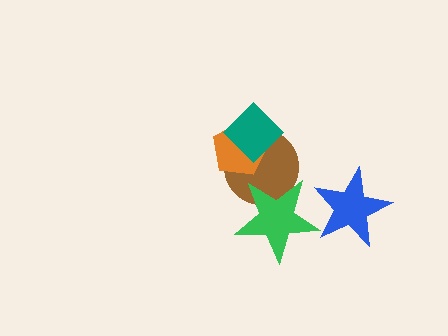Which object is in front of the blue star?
The green star is in front of the blue star.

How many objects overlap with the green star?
2 objects overlap with the green star.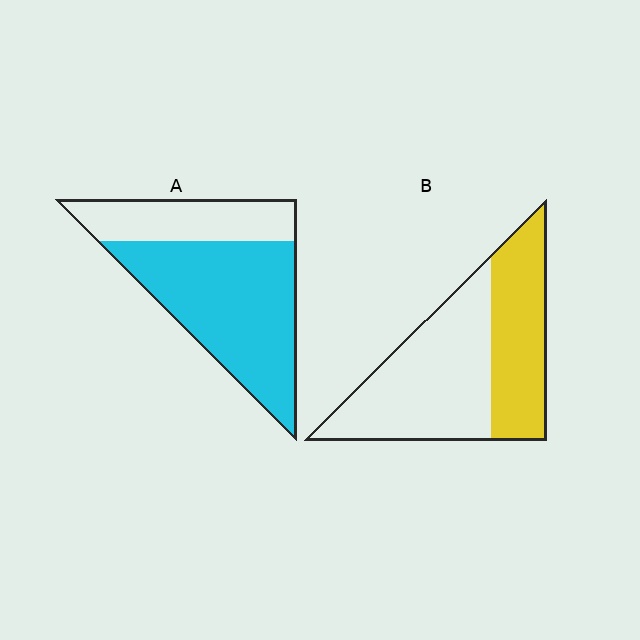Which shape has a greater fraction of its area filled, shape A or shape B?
Shape A.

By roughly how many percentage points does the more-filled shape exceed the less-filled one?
By roughly 30 percentage points (A over B).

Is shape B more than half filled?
No.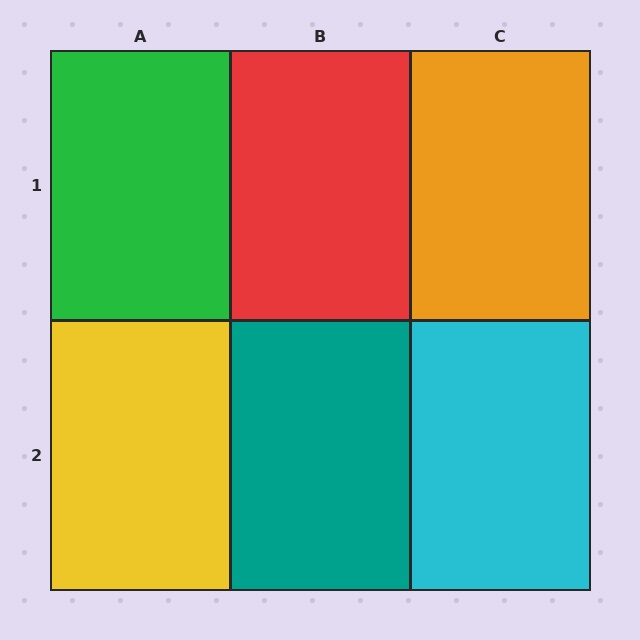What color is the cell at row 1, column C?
Orange.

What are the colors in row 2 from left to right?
Yellow, teal, cyan.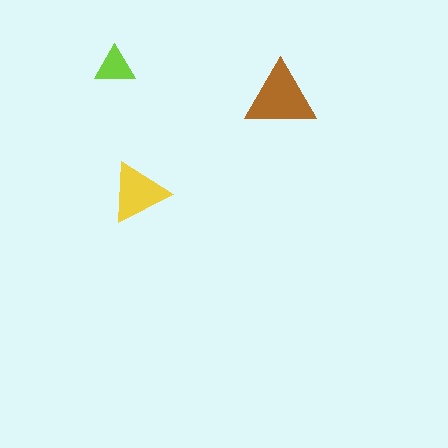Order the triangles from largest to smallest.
the brown one, the yellow one, the lime one.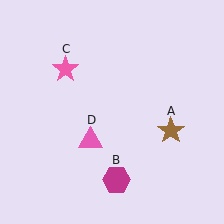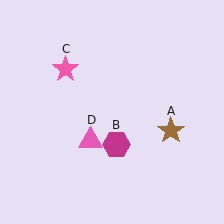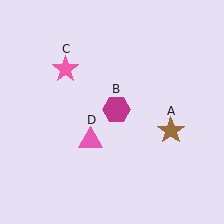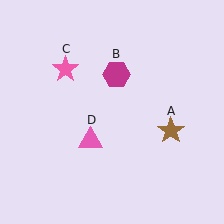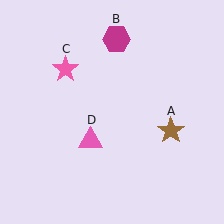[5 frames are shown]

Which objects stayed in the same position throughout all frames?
Brown star (object A) and pink star (object C) and pink triangle (object D) remained stationary.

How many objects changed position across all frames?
1 object changed position: magenta hexagon (object B).